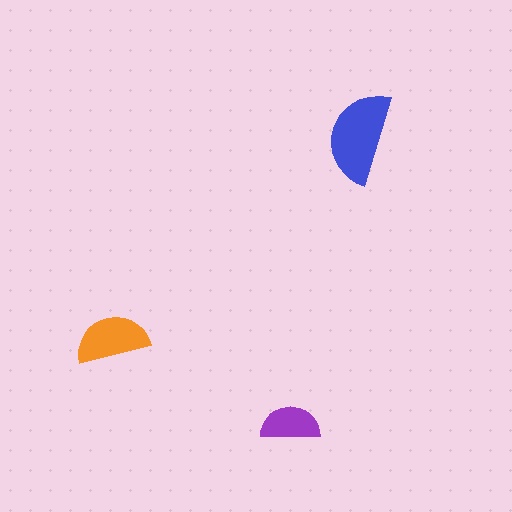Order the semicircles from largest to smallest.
the blue one, the orange one, the purple one.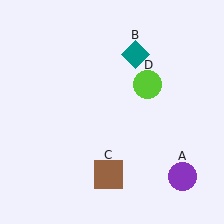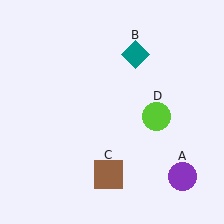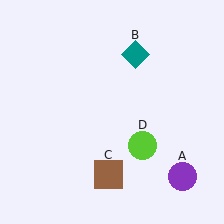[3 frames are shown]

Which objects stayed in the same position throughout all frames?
Purple circle (object A) and teal diamond (object B) and brown square (object C) remained stationary.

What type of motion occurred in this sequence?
The lime circle (object D) rotated clockwise around the center of the scene.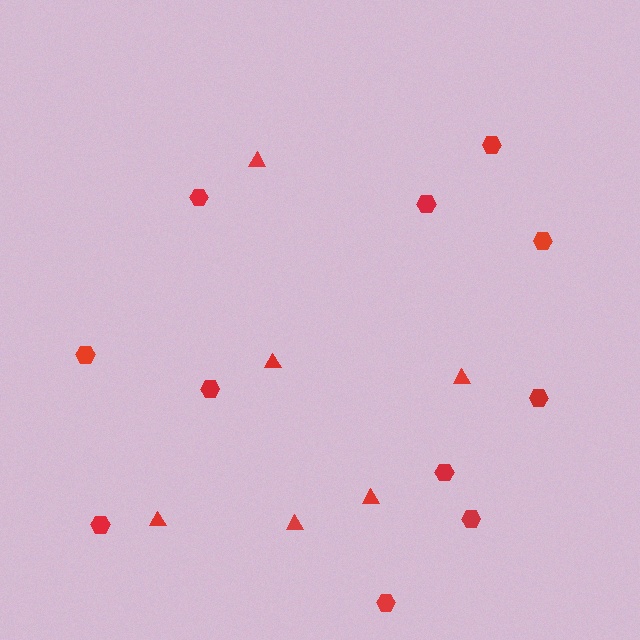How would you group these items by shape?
There are 2 groups: one group of triangles (6) and one group of hexagons (11).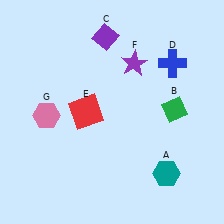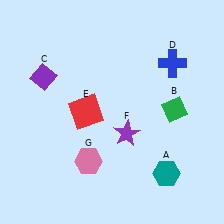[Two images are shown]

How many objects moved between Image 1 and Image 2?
3 objects moved between the two images.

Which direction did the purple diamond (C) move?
The purple diamond (C) moved left.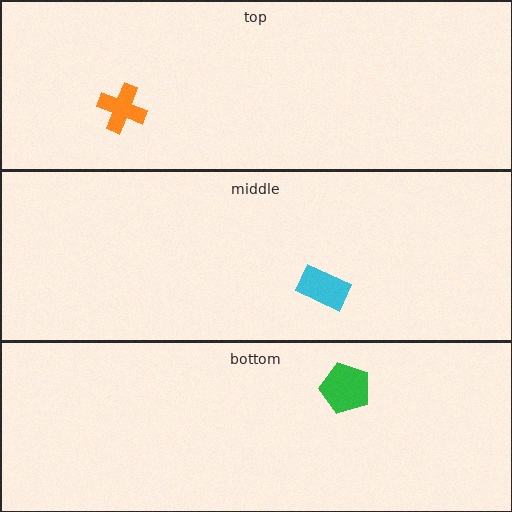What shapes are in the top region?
The orange cross.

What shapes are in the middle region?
The cyan rectangle.